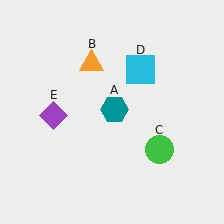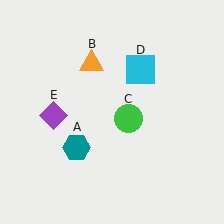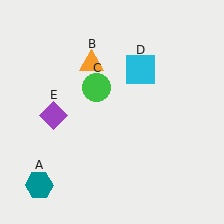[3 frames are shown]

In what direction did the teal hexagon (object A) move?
The teal hexagon (object A) moved down and to the left.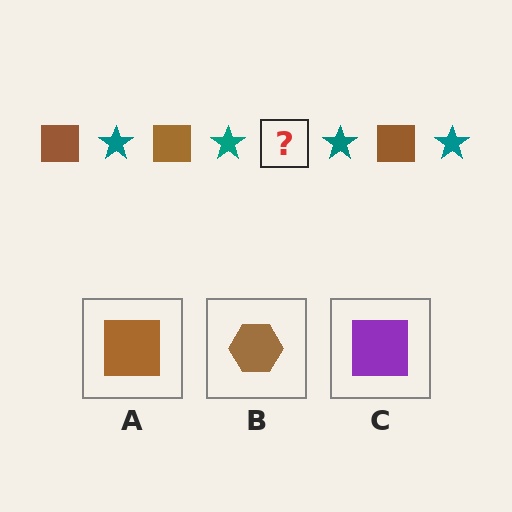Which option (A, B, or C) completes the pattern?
A.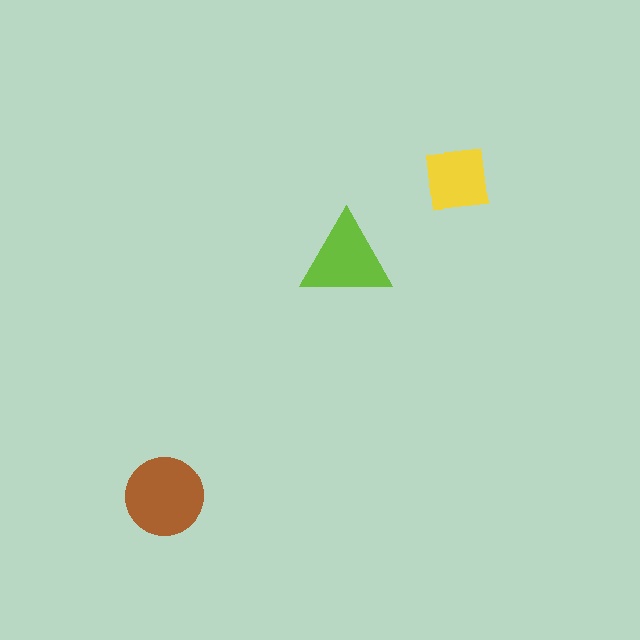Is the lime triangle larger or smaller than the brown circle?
Smaller.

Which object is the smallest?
The yellow square.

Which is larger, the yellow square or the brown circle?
The brown circle.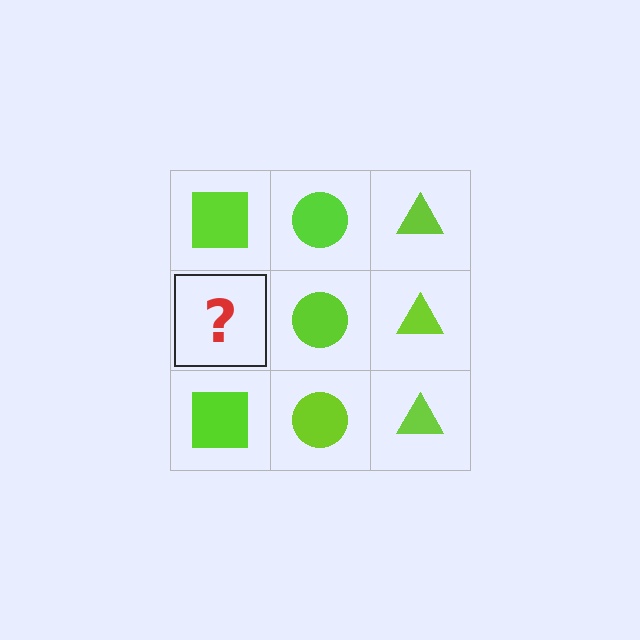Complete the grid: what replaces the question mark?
The question mark should be replaced with a lime square.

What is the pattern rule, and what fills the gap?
The rule is that each column has a consistent shape. The gap should be filled with a lime square.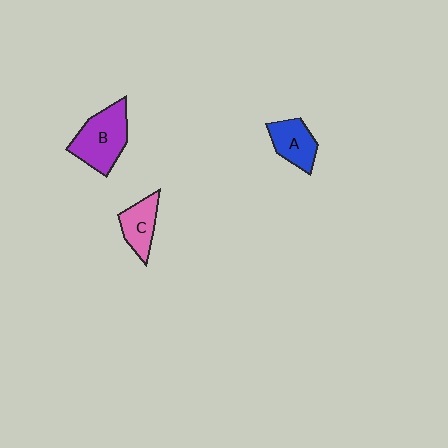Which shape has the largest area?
Shape B (purple).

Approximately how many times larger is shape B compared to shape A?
Approximately 1.5 times.